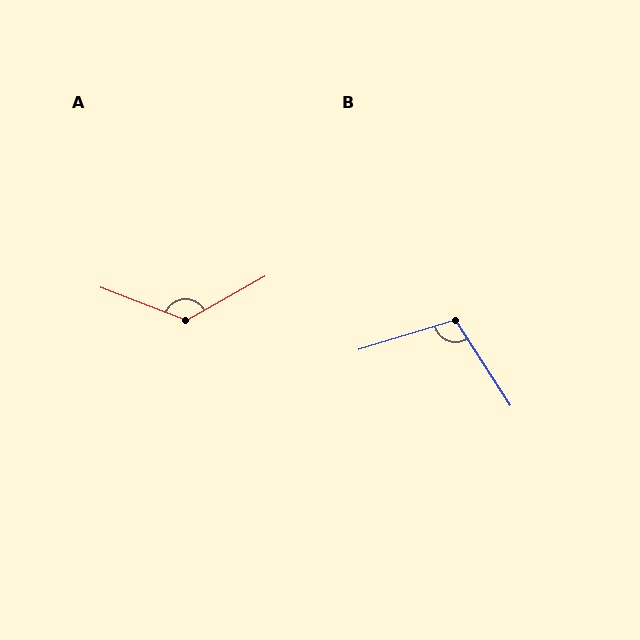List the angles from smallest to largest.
B (106°), A (129°).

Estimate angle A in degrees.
Approximately 129 degrees.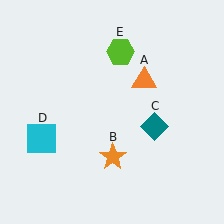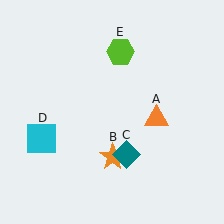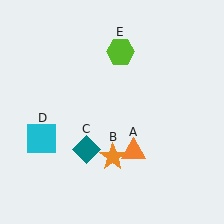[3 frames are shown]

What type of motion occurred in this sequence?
The orange triangle (object A), teal diamond (object C) rotated clockwise around the center of the scene.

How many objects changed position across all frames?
2 objects changed position: orange triangle (object A), teal diamond (object C).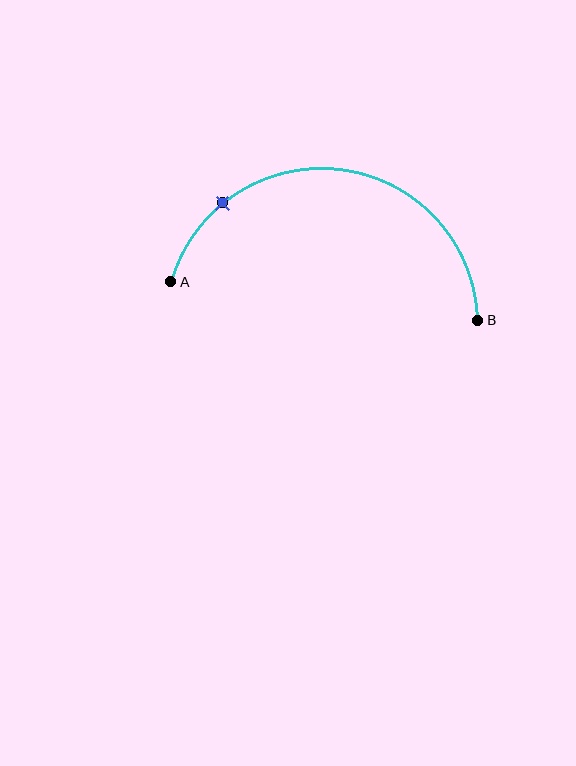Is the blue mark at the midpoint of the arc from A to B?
No. The blue mark lies on the arc but is closer to endpoint A. The arc midpoint would be at the point on the curve equidistant along the arc from both A and B.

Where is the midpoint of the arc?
The arc midpoint is the point on the curve farthest from the straight line joining A and B. It sits above that line.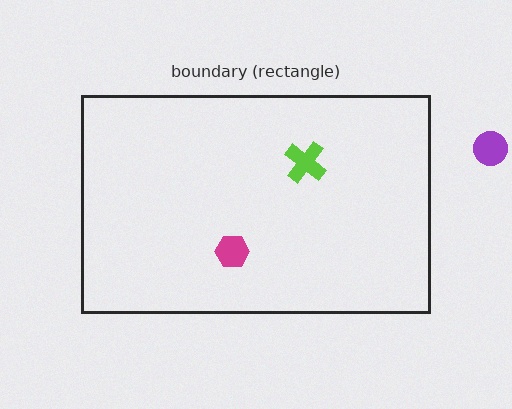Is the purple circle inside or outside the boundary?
Outside.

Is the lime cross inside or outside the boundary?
Inside.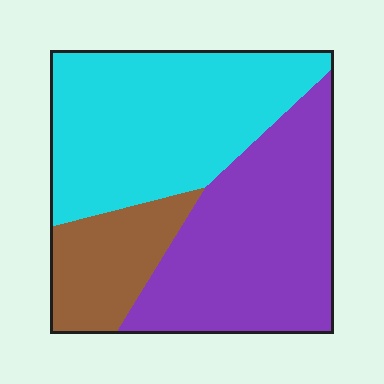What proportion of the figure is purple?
Purple covers 41% of the figure.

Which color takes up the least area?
Brown, at roughly 15%.